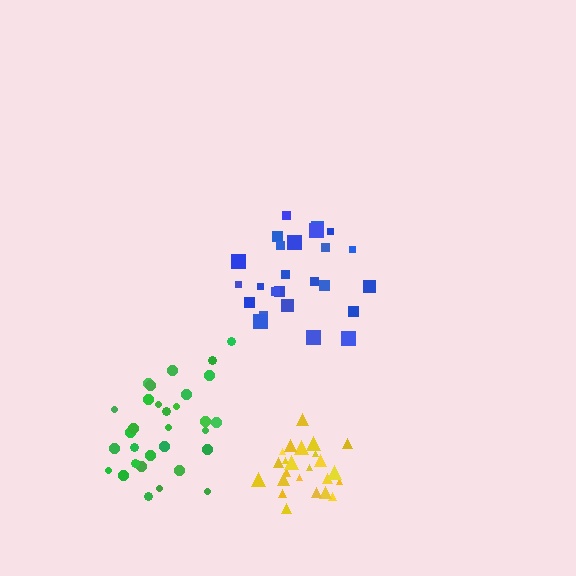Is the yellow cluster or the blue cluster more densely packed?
Yellow.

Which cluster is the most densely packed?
Yellow.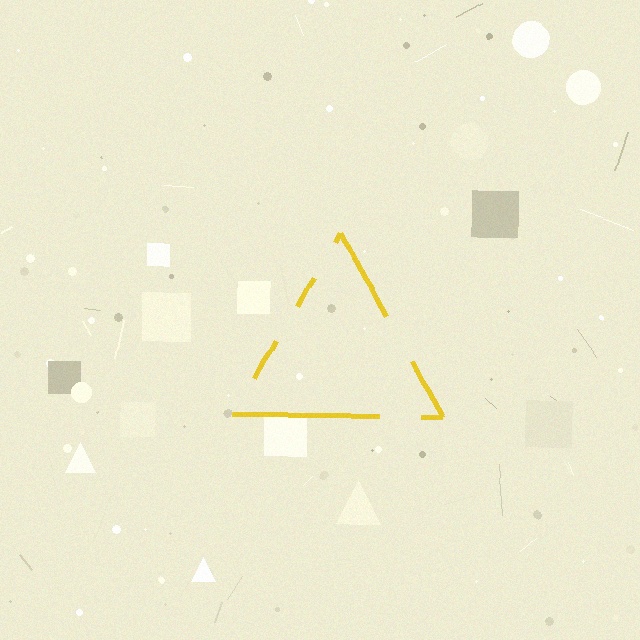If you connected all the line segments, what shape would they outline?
They would outline a triangle.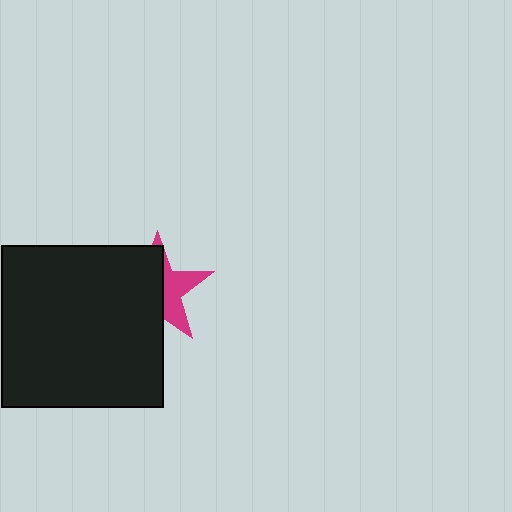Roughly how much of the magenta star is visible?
A small part of it is visible (roughly 41%).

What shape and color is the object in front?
The object in front is a black square.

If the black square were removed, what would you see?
You would see the complete magenta star.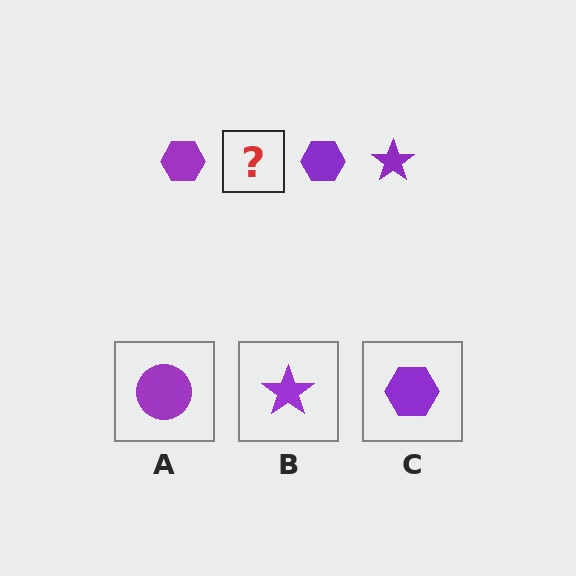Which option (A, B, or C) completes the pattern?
B.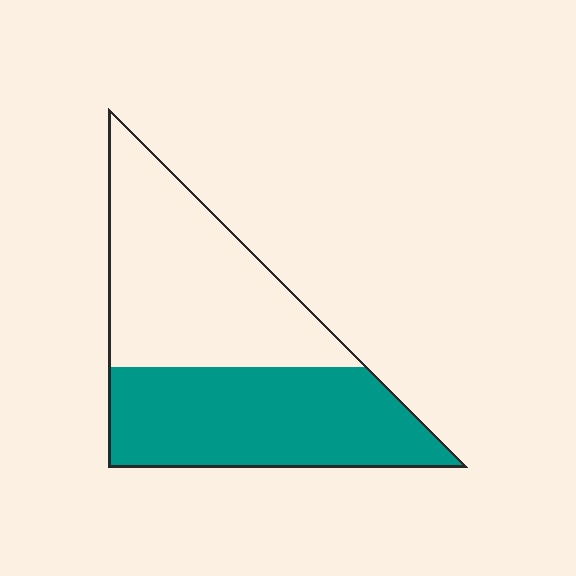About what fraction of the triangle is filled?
About one half (1/2).